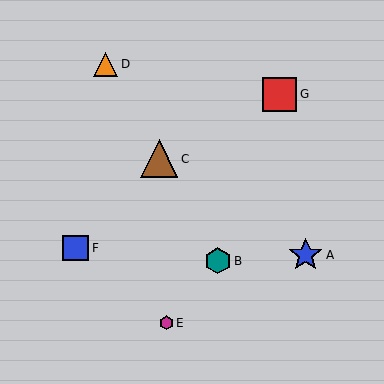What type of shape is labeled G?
Shape G is a red square.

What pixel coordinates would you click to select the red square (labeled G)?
Click at (280, 94) to select the red square G.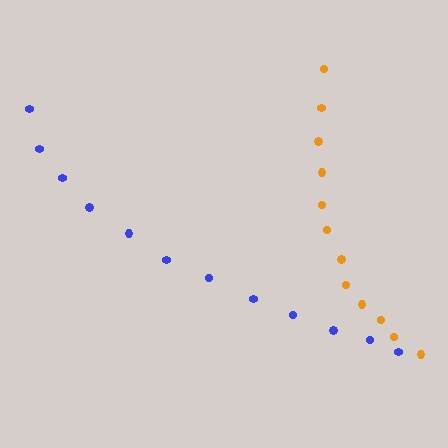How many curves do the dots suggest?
There are 2 distinct paths.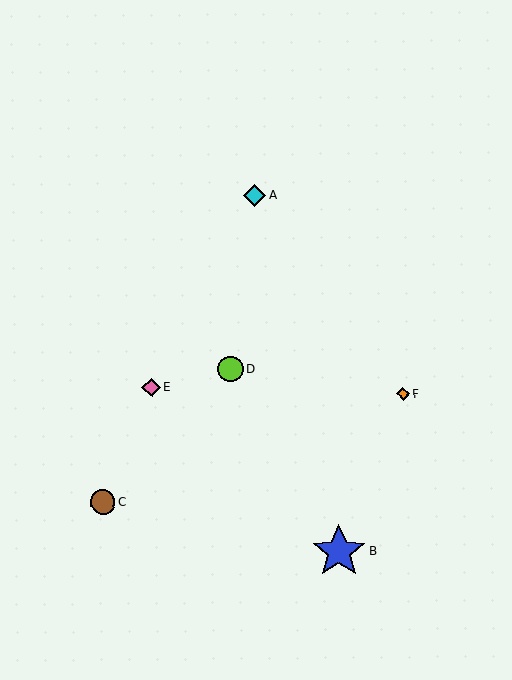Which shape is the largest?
The blue star (labeled B) is the largest.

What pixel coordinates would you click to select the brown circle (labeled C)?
Click at (103, 502) to select the brown circle C.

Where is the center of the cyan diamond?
The center of the cyan diamond is at (254, 195).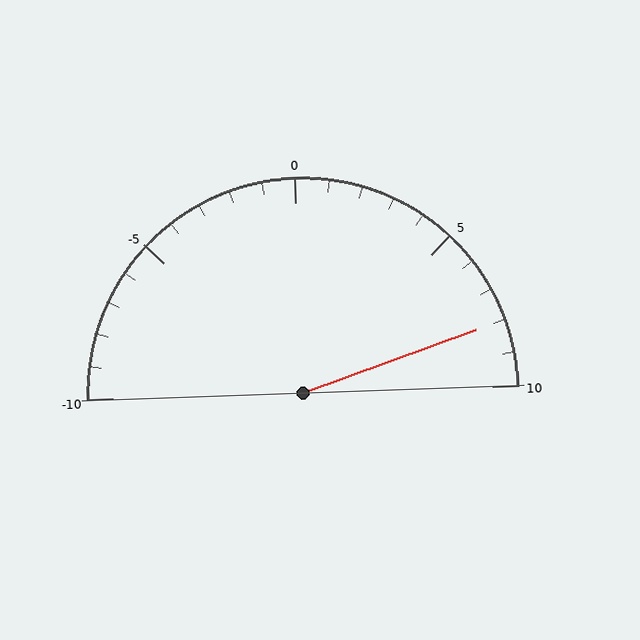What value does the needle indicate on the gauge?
The needle indicates approximately 8.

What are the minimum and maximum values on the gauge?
The gauge ranges from -10 to 10.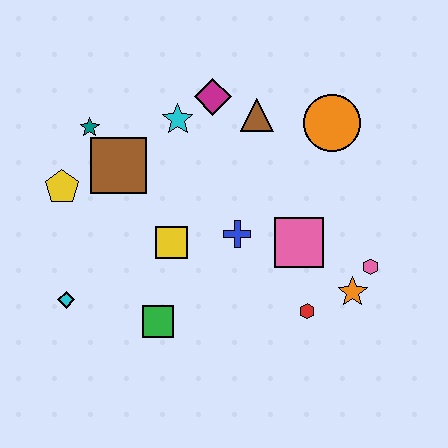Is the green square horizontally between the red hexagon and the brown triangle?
No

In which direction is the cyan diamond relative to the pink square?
The cyan diamond is to the left of the pink square.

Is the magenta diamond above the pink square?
Yes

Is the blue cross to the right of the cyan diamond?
Yes